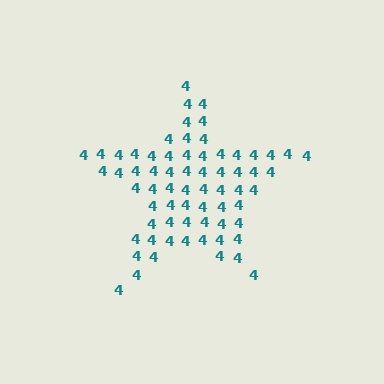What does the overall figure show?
The overall figure shows a star.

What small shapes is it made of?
It is made of small digit 4's.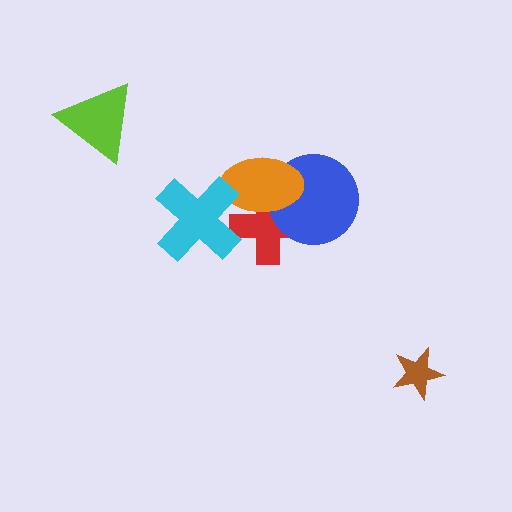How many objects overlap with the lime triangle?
0 objects overlap with the lime triangle.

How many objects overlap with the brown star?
0 objects overlap with the brown star.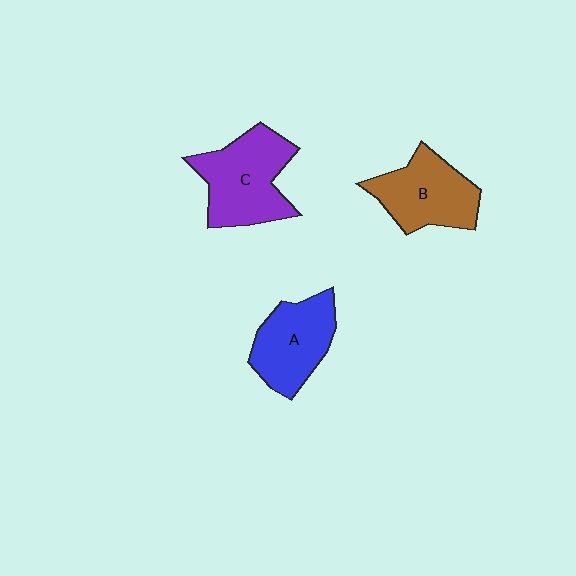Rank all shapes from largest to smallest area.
From largest to smallest: C (purple), B (brown), A (blue).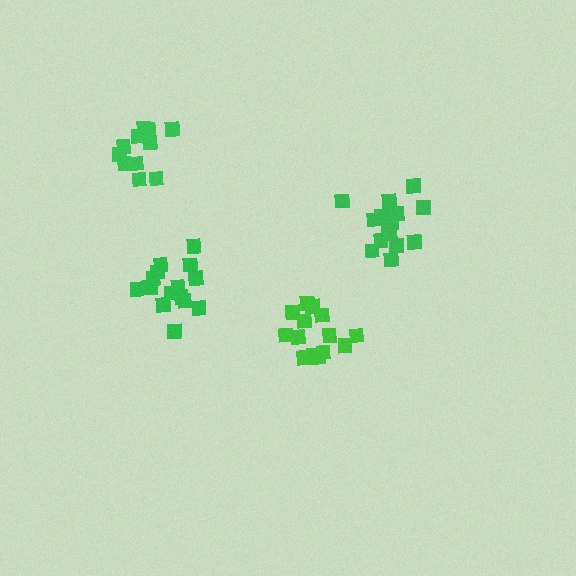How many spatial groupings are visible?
There are 4 spatial groupings.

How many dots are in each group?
Group 1: 14 dots, Group 2: 11 dots, Group 3: 15 dots, Group 4: 16 dots (56 total).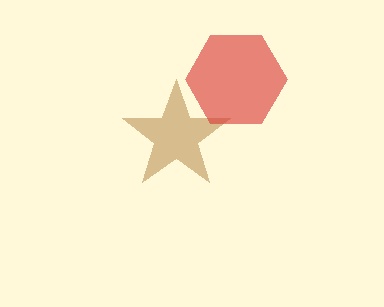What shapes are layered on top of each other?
The layered shapes are: a brown star, a red hexagon.